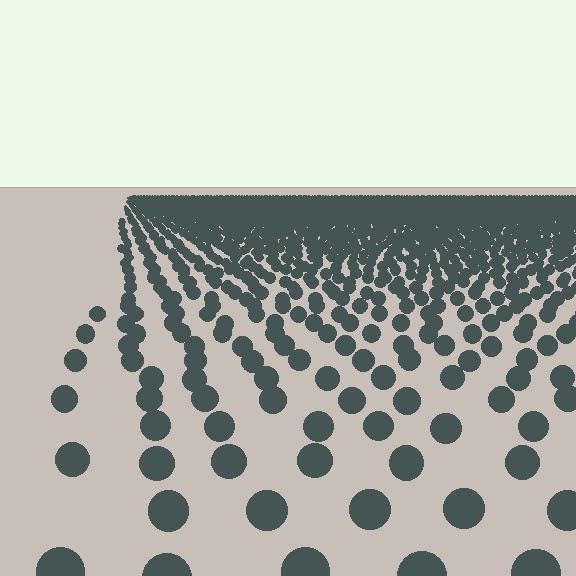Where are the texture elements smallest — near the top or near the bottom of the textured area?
Near the top.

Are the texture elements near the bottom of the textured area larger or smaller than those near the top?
Larger. Near the bottom, elements are closer to the viewer and appear at a bigger on-screen size.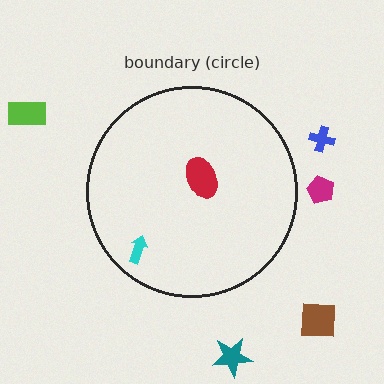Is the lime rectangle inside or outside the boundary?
Outside.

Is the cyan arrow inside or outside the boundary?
Inside.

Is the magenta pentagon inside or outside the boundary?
Outside.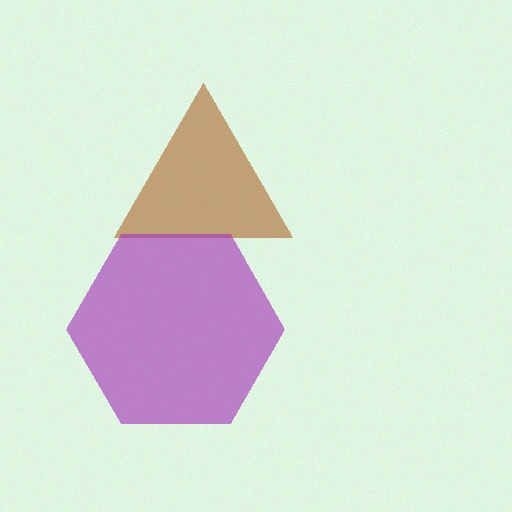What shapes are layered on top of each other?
The layered shapes are: a brown triangle, a purple hexagon.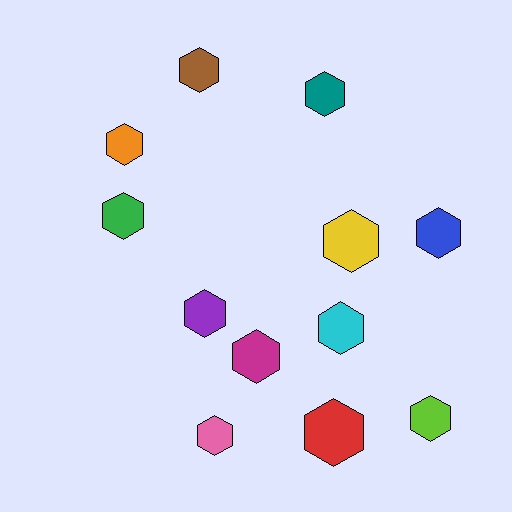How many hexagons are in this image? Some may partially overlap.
There are 12 hexagons.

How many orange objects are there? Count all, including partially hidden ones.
There is 1 orange object.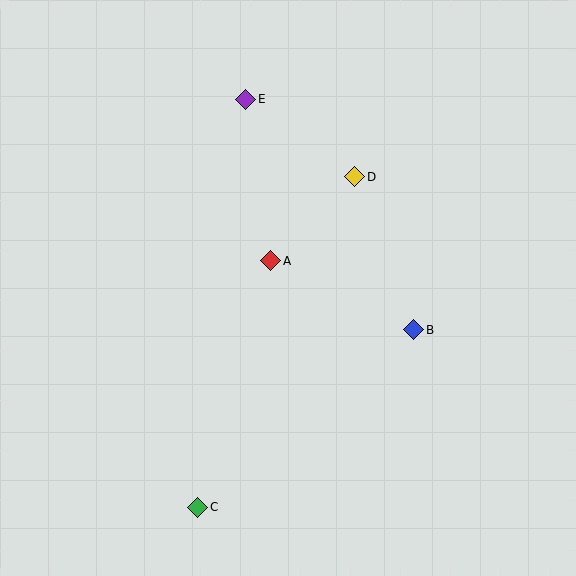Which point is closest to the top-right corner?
Point D is closest to the top-right corner.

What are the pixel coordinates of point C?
Point C is at (198, 507).